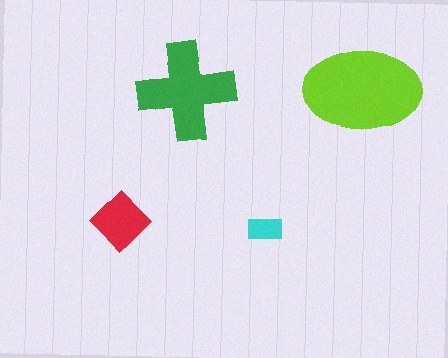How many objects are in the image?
There are 4 objects in the image.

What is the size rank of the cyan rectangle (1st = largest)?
4th.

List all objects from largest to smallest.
The lime ellipse, the green cross, the red diamond, the cyan rectangle.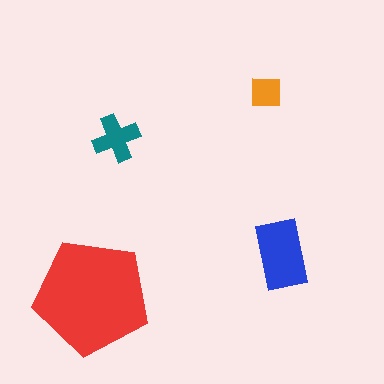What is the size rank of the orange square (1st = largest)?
4th.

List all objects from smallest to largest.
The orange square, the teal cross, the blue rectangle, the red pentagon.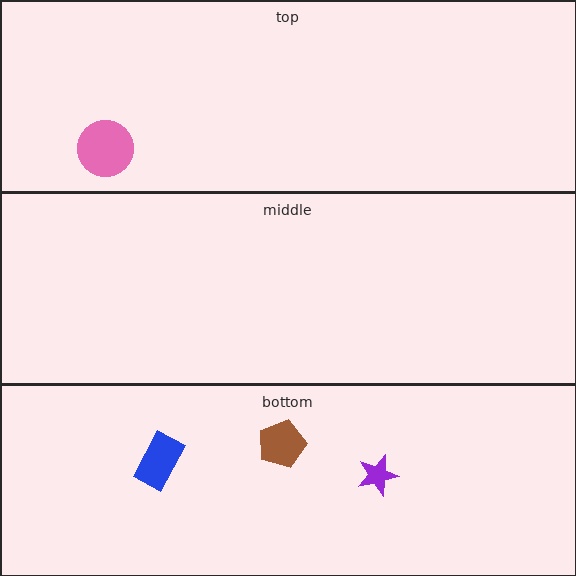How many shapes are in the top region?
1.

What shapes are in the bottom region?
The brown pentagon, the blue rectangle, the purple star.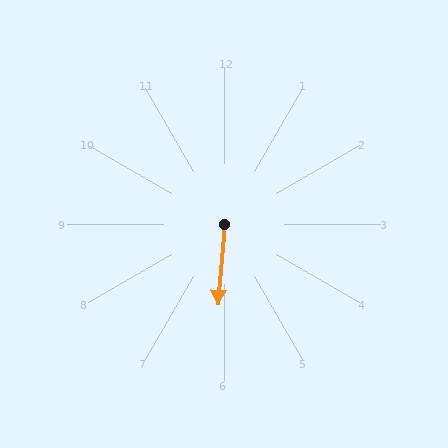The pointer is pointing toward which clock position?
Roughly 6 o'clock.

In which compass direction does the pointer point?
South.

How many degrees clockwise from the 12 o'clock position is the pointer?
Approximately 185 degrees.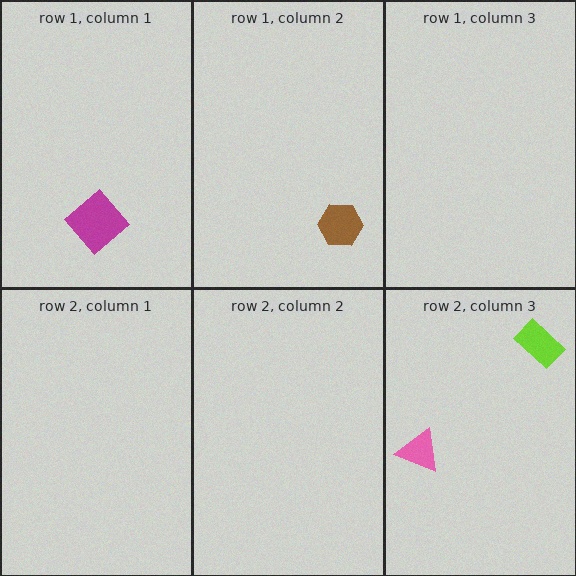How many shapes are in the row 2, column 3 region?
2.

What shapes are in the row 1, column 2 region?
The brown hexagon.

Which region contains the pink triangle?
The row 2, column 3 region.